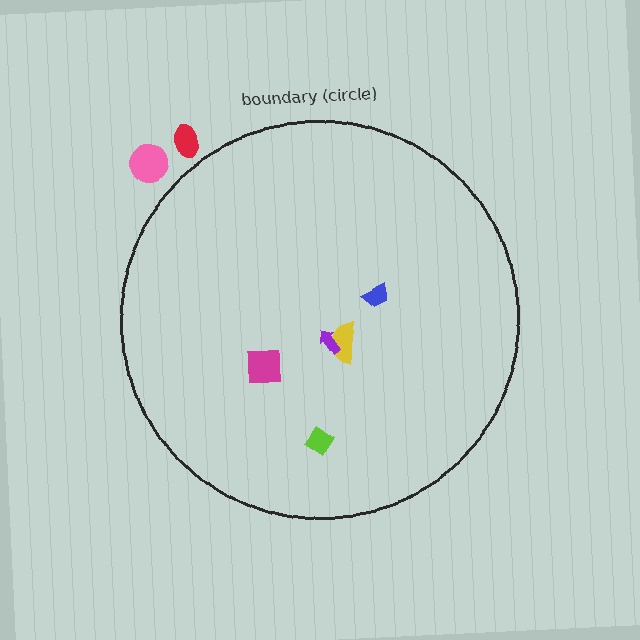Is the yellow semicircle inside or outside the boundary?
Inside.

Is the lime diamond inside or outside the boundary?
Inside.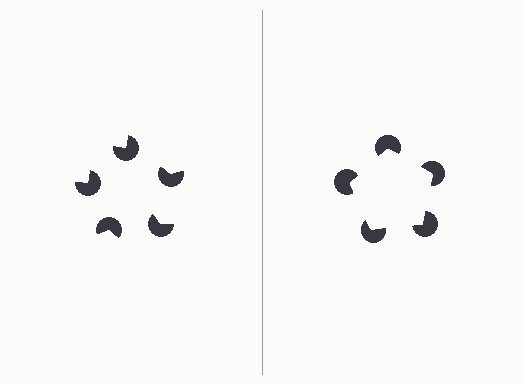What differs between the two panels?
The pac-man discs are positioned identically on both sides; only the wedge orientations differ. On the right they align to a pentagon; on the left they are misaligned.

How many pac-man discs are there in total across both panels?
10 — 5 on each side.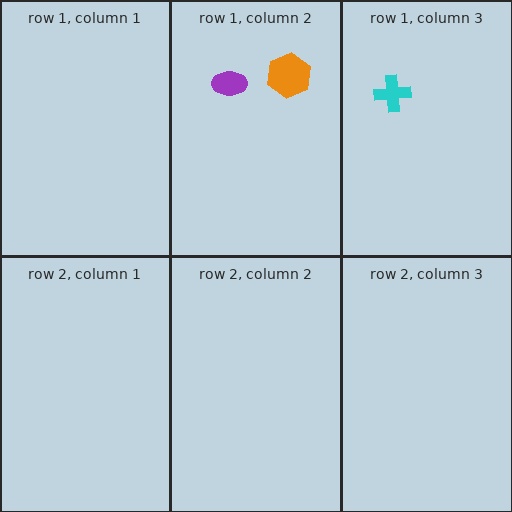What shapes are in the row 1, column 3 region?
The cyan cross.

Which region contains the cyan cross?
The row 1, column 3 region.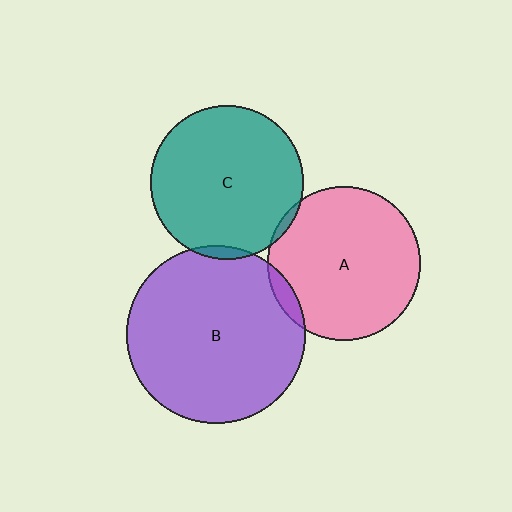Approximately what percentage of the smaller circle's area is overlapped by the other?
Approximately 5%.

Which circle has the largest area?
Circle B (purple).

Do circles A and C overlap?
Yes.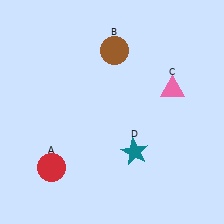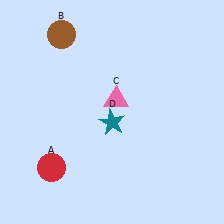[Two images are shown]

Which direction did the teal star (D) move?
The teal star (D) moved up.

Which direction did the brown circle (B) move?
The brown circle (B) moved left.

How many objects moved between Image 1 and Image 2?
3 objects moved between the two images.